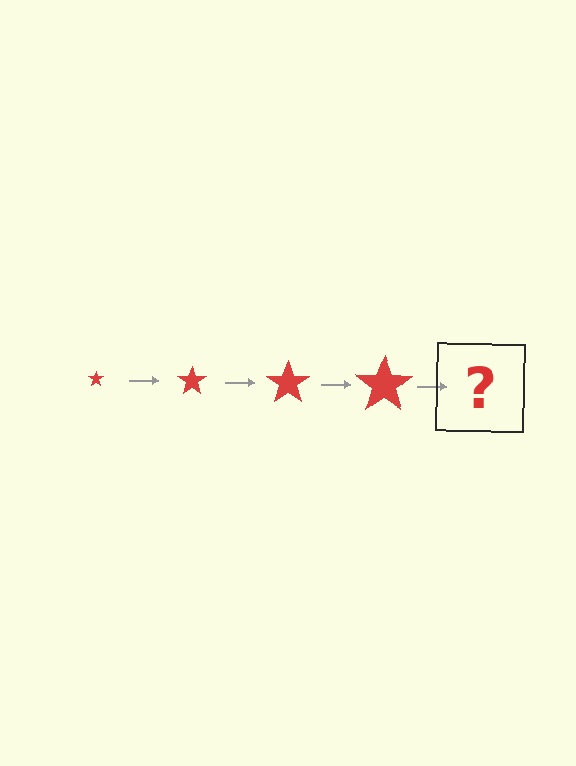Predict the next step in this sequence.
The next step is a red star, larger than the previous one.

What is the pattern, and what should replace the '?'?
The pattern is that the star gets progressively larger each step. The '?' should be a red star, larger than the previous one.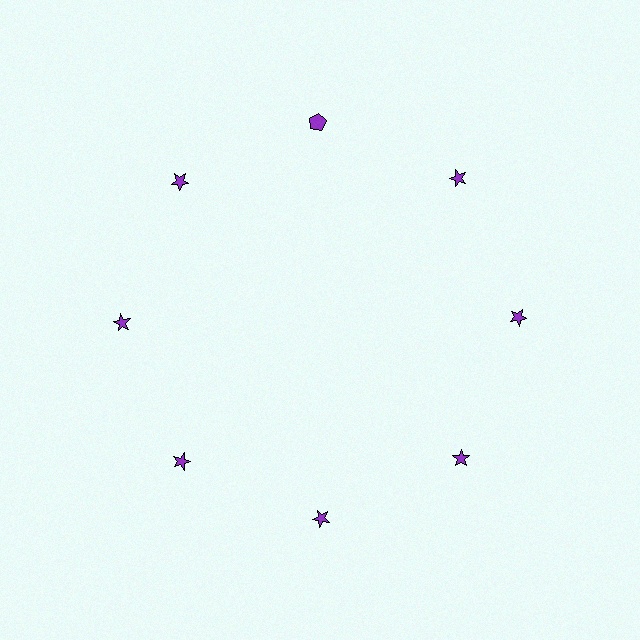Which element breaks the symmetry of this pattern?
The purple pentagon at roughly the 12 o'clock position breaks the symmetry. All other shapes are purple stars.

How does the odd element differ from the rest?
It has a different shape: pentagon instead of star.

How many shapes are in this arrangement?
There are 8 shapes arranged in a ring pattern.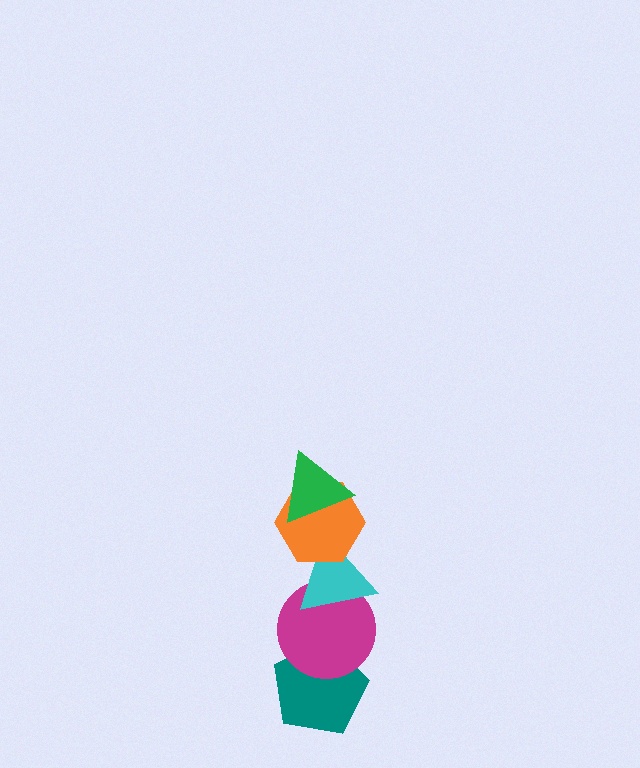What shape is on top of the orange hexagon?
The green triangle is on top of the orange hexagon.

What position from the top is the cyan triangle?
The cyan triangle is 3rd from the top.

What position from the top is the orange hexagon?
The orange hexagon is 2nd from the top.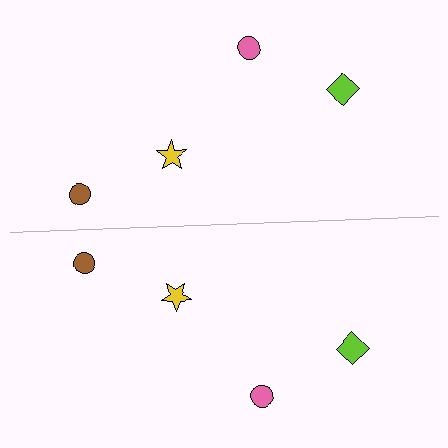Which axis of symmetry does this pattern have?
The pattern has a horizontal axis of symmetry running through the center of the image.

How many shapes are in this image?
There are 8 shapes in this image.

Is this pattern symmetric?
Yes, this pattern has bilateral (reflection) symmetry.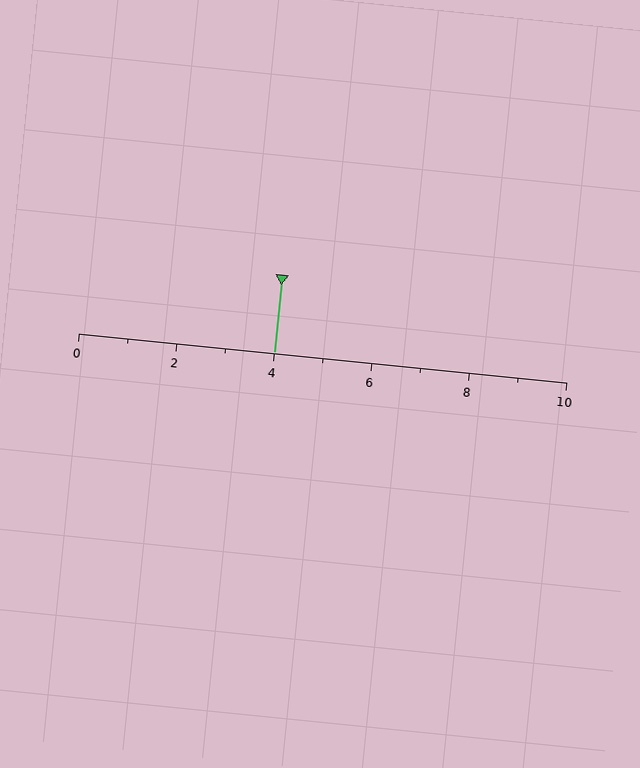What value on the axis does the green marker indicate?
The marker indicates approximately 4.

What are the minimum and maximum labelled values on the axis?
The axis runs from 0 to 10.